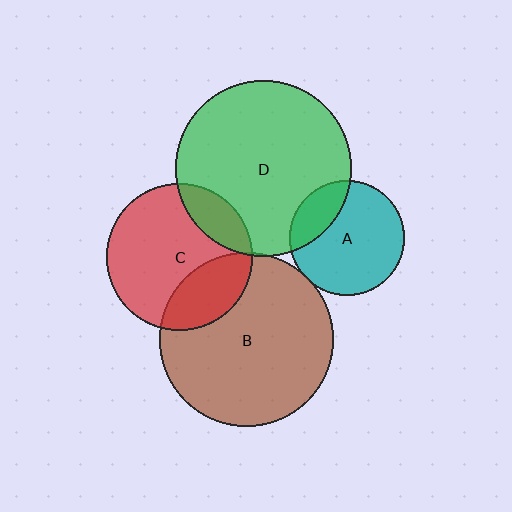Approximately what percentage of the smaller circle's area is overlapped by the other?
Approximately 25%.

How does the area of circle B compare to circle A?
Approximately 2.3 times.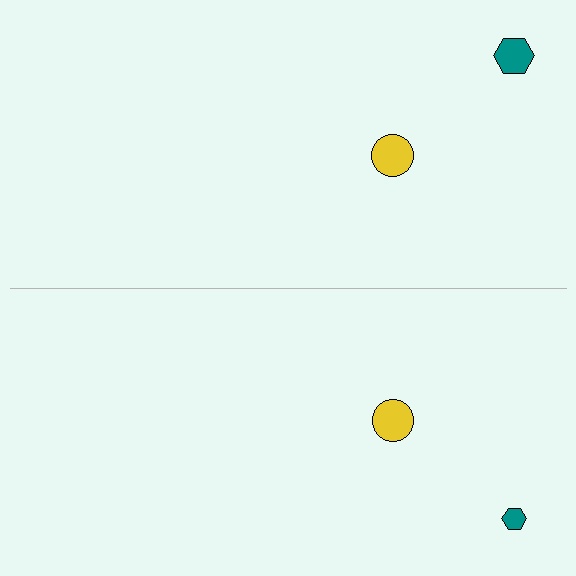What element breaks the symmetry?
The teal hexagon on the bottom side has a different size than its mirror counterpart.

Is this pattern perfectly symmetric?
No, the pattern is not perfectly symmetric. The teal hexagon on the bottom side has a different size than its mirror counterpart.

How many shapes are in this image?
There are 4 shapes in this image.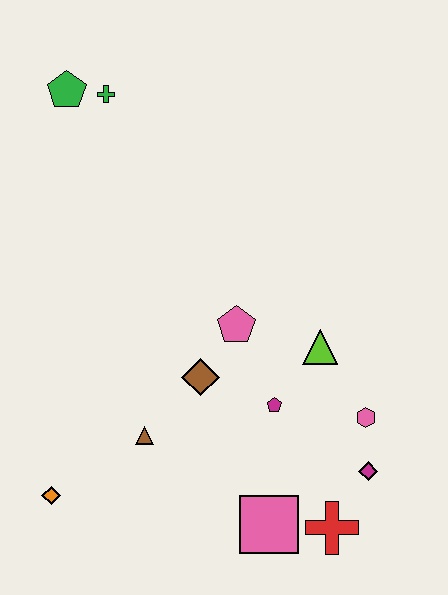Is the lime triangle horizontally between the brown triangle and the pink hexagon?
Yes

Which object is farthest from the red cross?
The green pentagon is farthest from the red cross.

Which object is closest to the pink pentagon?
The brown diamond is closest to the pink pentagon.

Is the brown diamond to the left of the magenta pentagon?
Yes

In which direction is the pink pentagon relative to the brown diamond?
The pink pentagon is above the brown diamond.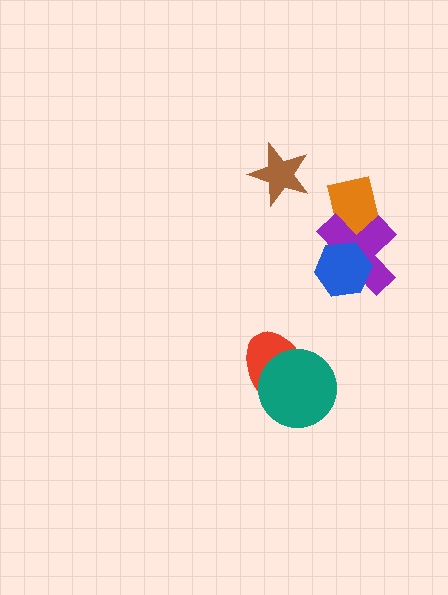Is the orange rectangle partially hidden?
Yes, it is partially covered by another shape.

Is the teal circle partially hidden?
No, no other shape covers it.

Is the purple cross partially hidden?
Yes, it is partially covered by another shape.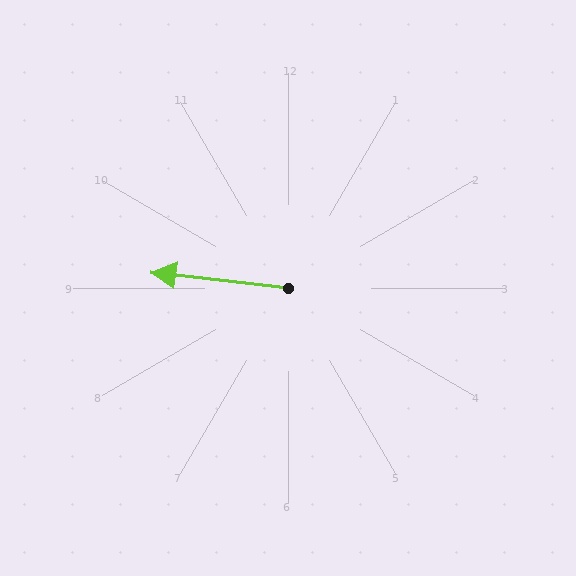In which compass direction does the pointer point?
West.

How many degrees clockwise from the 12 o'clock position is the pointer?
Approximately 277 degrees.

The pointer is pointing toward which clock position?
Roughly 9 o'clock.